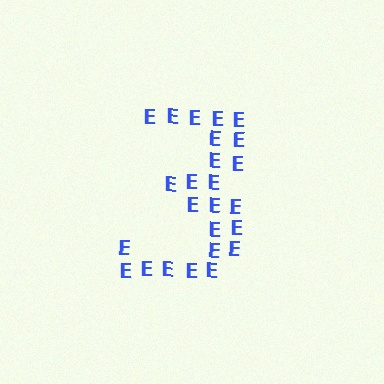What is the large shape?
The large shape is the digit 3.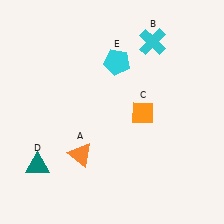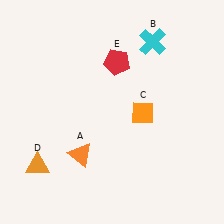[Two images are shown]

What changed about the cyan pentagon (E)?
In Image 1, E is cyan. In Image 2, it changed to red.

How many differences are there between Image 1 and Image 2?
There are 2 differences between the two images.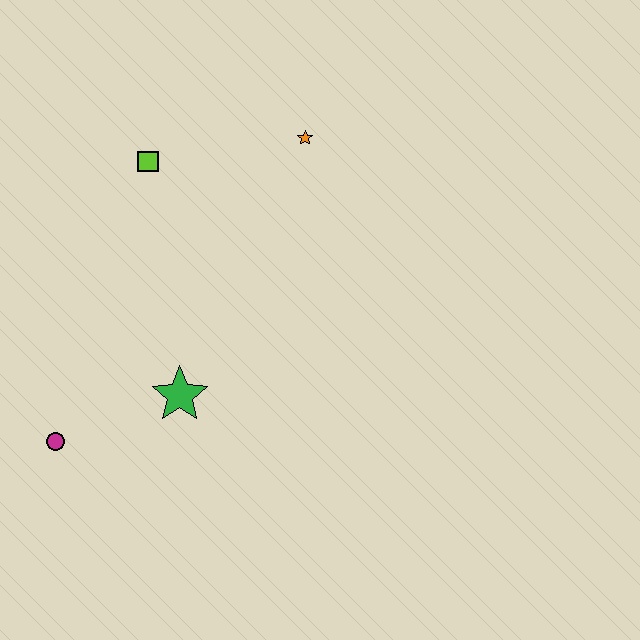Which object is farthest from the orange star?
The magenta circle is farthest from the orange star.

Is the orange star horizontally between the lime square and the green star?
No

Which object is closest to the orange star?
The lime square is closest to the orange star.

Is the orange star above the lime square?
Yes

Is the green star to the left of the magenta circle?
No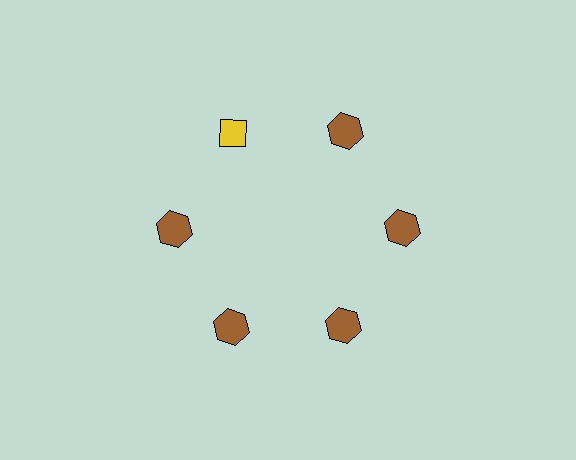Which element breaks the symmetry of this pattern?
The yellow diamond at roughly the 11 o'clock position breaks the symmetry. All other shapes are brown hexagons.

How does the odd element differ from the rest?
It differs in both color (yellow instead of brown) and shape (diamond instead of hexagon).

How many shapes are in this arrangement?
There are 6 shapes arranged in a ring pattern.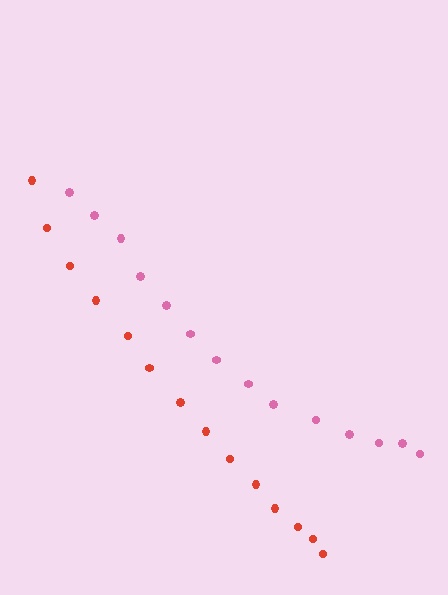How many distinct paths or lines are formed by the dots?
There are 2 distinct paths.